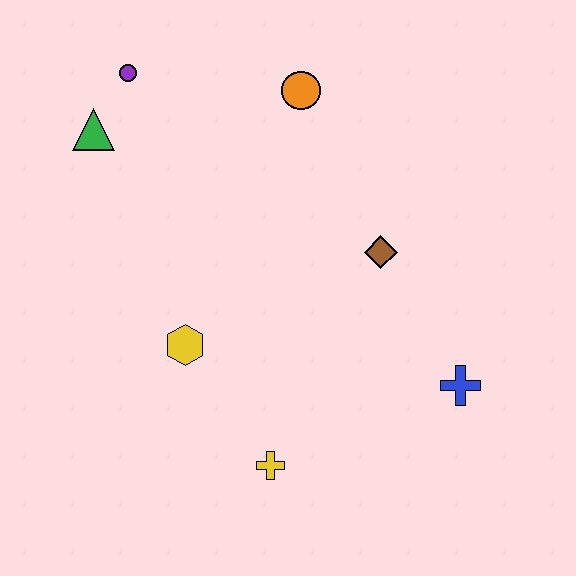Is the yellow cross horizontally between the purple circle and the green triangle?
No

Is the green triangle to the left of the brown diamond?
Yes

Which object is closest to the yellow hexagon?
The yellow cross is closest to the yellow hexagon.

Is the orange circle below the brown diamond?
No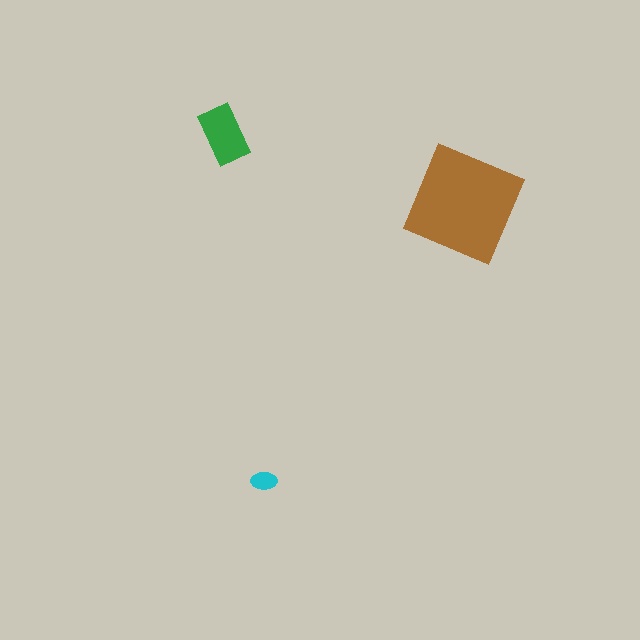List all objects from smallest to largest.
The cyan ellipse, the green rectangle, the brown square.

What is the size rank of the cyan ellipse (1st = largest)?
3rd.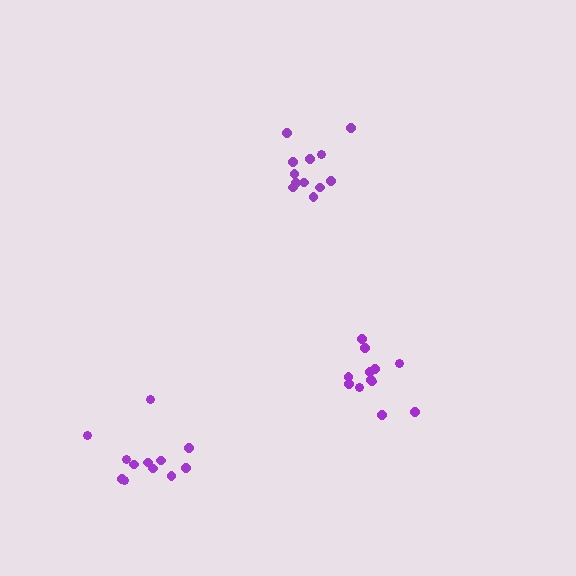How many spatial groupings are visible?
There are 3 spatial groupings.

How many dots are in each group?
Group 1: 12 dots, Group 2: 12 dots, Group 3: 12 dots (36 total).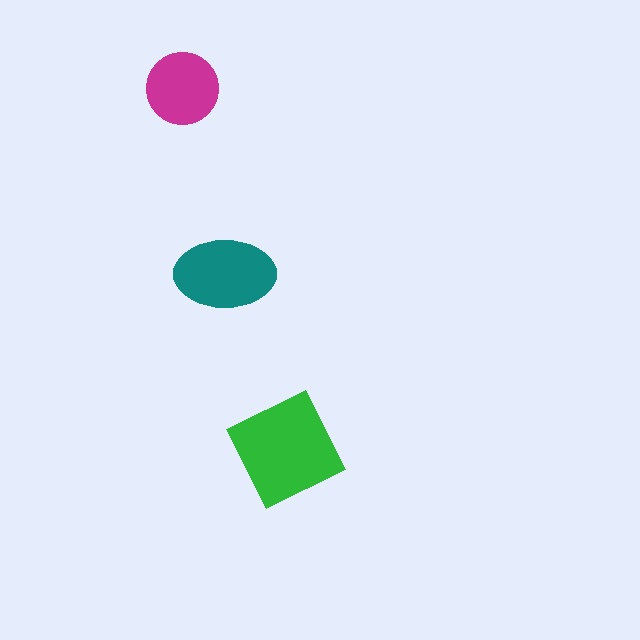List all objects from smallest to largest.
The magenta circle, the teal ellipse, the green square.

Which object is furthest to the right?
The green square is rightmost.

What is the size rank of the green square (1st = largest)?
1st.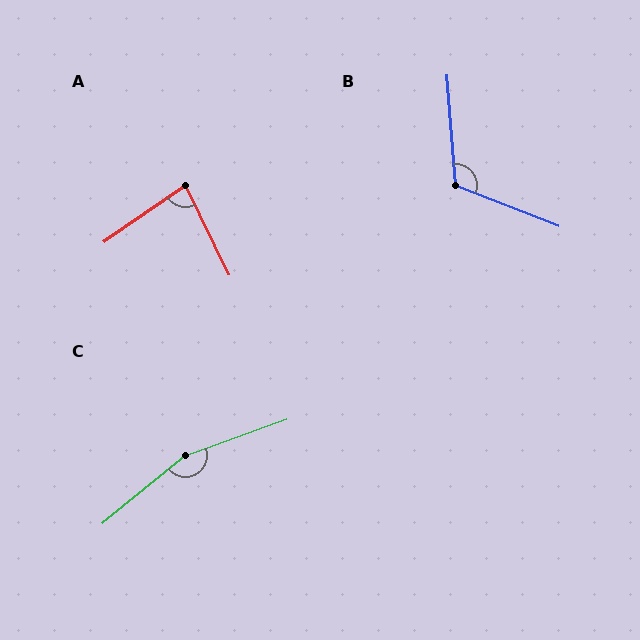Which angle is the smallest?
A, at approximately 81 degrees.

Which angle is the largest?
C, at approximately 160 degrees.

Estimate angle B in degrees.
Approximately 116 degrees.